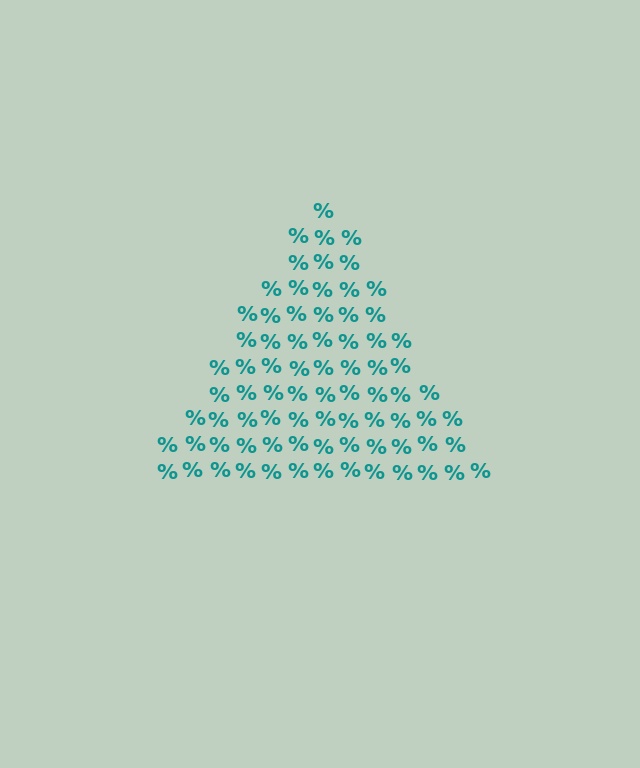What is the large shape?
The large shape is a triangle.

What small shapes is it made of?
It is made of small percent signs.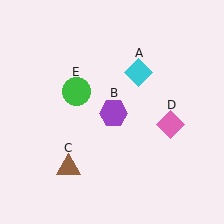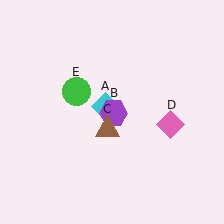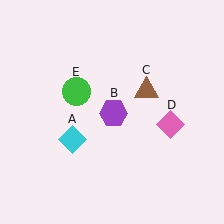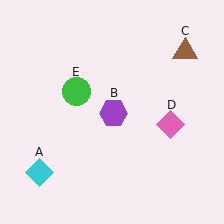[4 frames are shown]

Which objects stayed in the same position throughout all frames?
Purple hexagon (object B) and pink diamond (object D) and green circle (object E) remained stationary.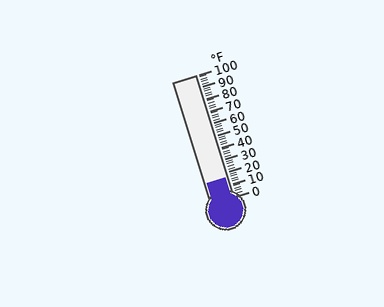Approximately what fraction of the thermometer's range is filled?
The thermometer is filled to approximately 15% of its range.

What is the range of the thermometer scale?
The thermometer scale ranges from 0°F to 100°F.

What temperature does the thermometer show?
The thermometer shows approximately 16°F.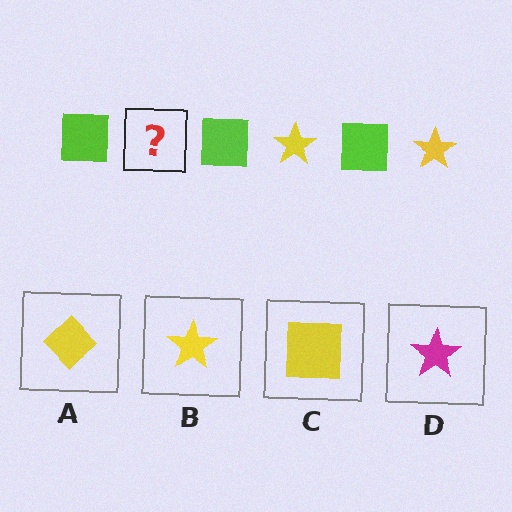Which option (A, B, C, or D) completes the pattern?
B.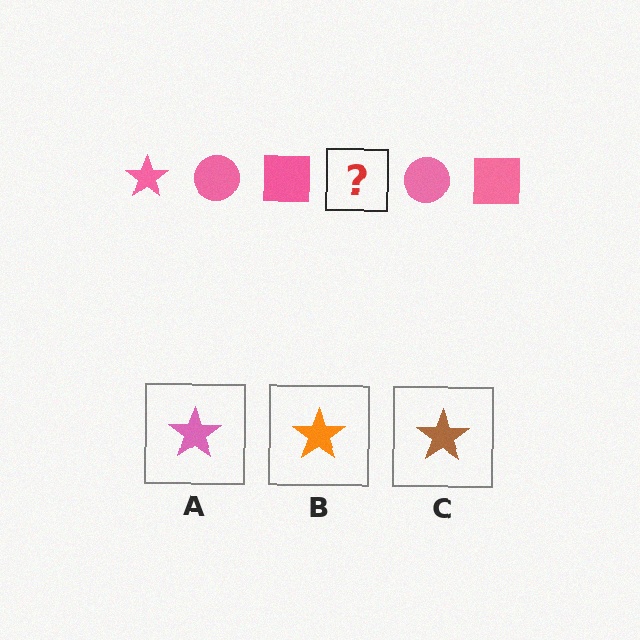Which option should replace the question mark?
Option A.